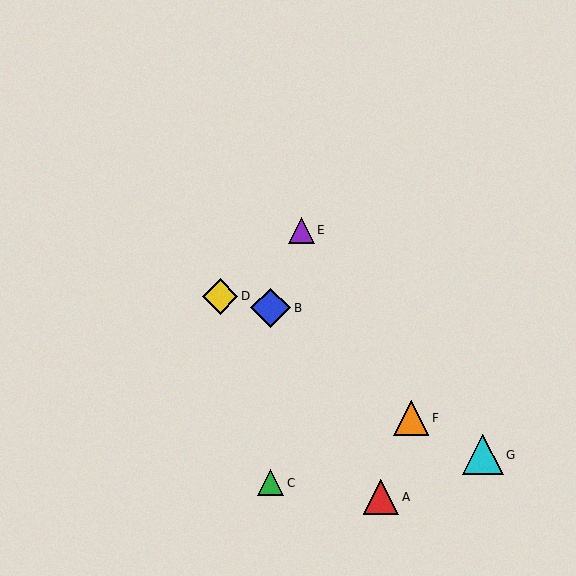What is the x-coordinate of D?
Object D is at x≈220.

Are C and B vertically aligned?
Yes, both are at x≈271.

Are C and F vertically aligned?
No, C is at x≈271 and F is at x≈411.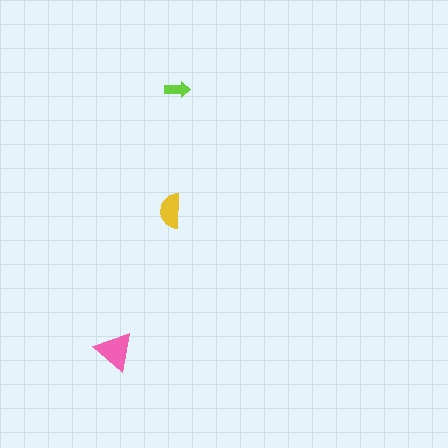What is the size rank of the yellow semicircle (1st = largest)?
2nd.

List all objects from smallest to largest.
The lime arrow, the yellow semicircle, the pink triangle.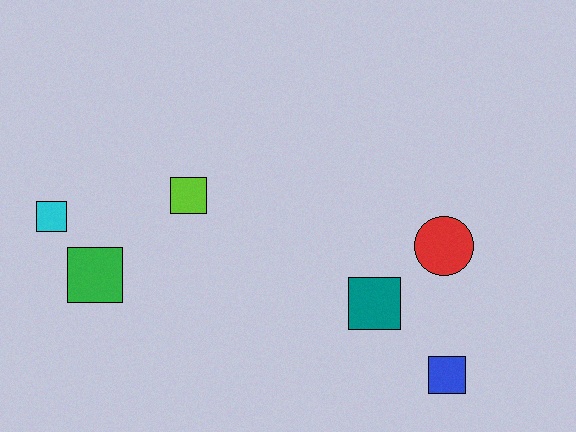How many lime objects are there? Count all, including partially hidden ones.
There is 1 lime object.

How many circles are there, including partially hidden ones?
There is 1 circle.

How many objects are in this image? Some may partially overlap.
There are 6 objects.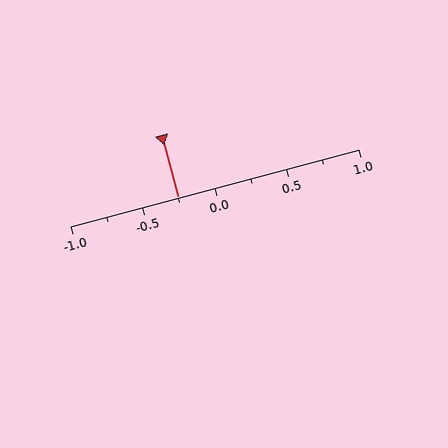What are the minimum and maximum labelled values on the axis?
The axis runs from -1.0 to 1.0.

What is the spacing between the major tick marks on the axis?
The major ticks are spaced 0.5 apart.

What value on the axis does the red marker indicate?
The marker indicates approximately -0.25.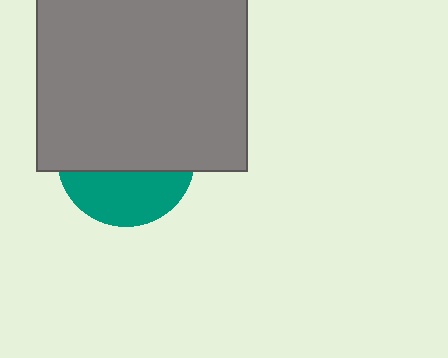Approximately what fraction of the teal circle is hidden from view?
Roughly 62% of the teal circle is hidden behind the gray square.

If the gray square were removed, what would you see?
You would see the complete teal circle.